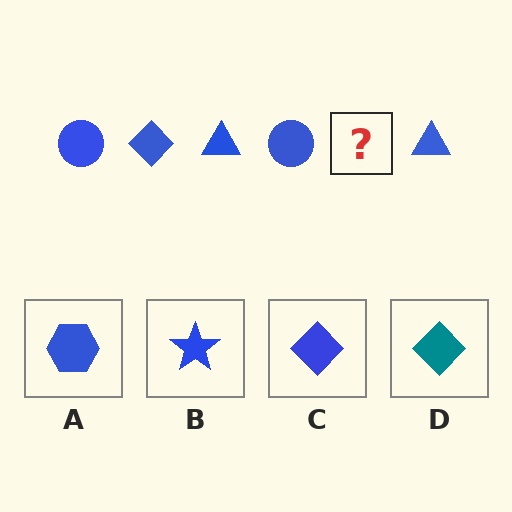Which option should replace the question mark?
Option C.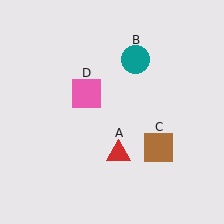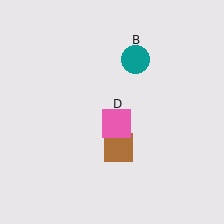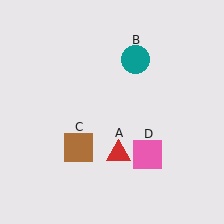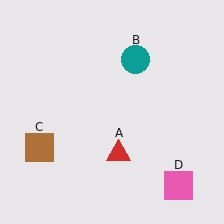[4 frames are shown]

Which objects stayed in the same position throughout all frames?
Red triangle (object A) and teal circle (object B) remained stationary.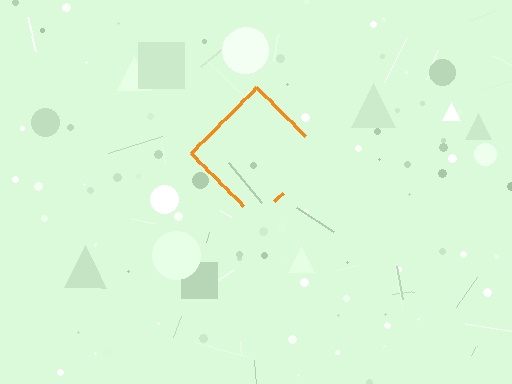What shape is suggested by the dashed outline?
The dashed outline suggests a diamond.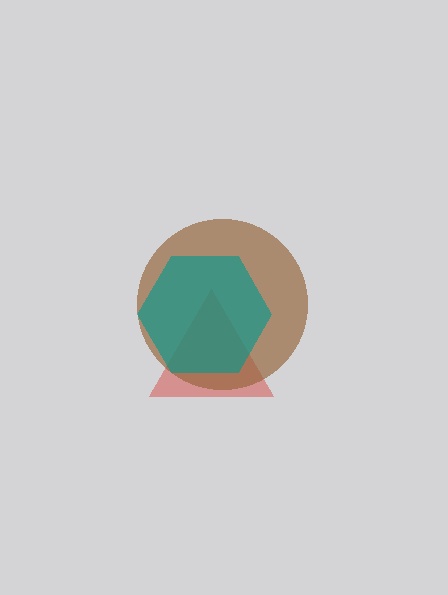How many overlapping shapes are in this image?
There are 3 overlapping shapes in the image.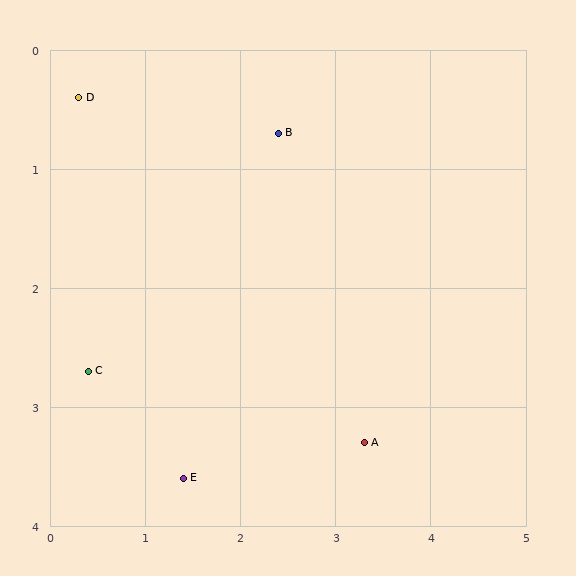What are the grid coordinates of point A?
Point A is at approximately (3.3, 3.3).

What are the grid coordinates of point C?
Point C is at approximately (0.4, 2.7).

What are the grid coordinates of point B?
Point B is at approximately (2.4, 0.7).